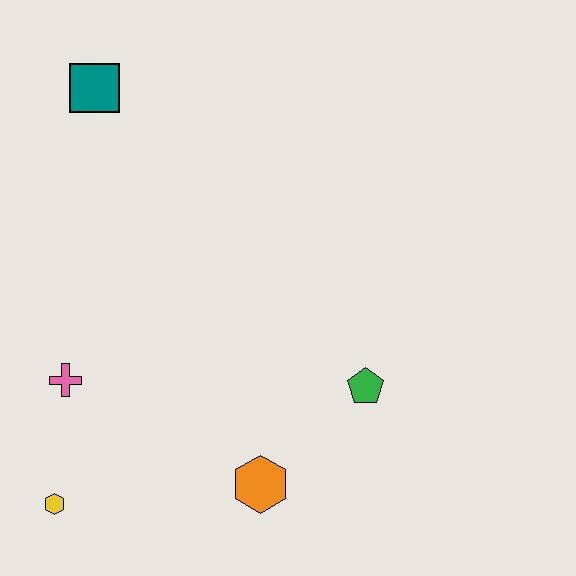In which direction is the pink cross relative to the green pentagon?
The pink cross is to the left of the green pentagon.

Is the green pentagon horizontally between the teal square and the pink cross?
No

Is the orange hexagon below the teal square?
Yes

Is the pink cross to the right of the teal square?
No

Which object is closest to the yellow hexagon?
The pink cross is closest to the yellow hexagon.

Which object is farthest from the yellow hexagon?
The teal square is farthest from the yellow hexagon.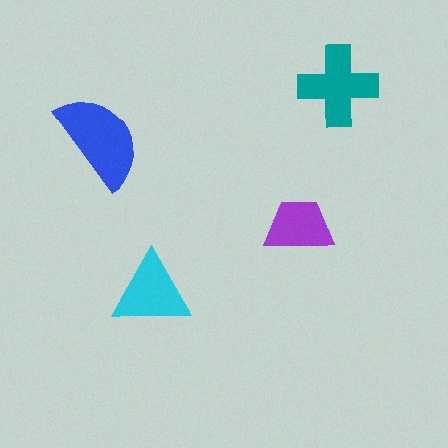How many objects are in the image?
There are 4 objects in the image.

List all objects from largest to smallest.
The blue semicircle, the teal cross, the cyan triangle, the purple trapezoid.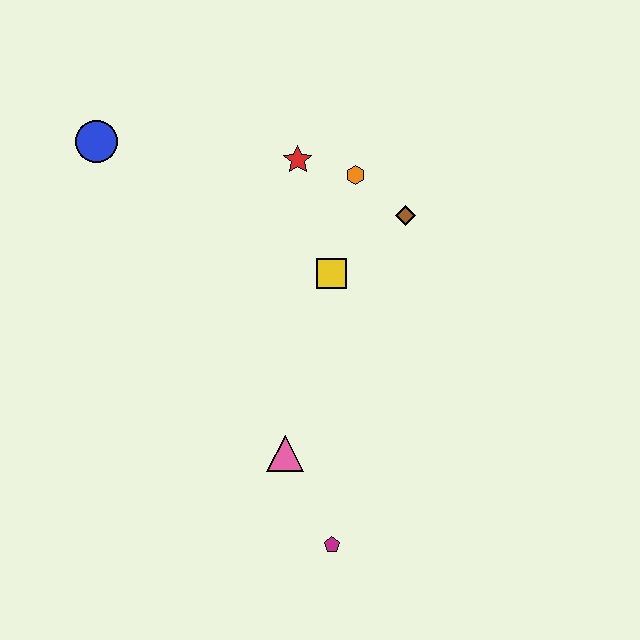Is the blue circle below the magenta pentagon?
No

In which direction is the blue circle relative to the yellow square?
The blue circle is to the left of the yellow square.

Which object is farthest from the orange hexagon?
The magenta pentagon is farthest from the orange hexagon.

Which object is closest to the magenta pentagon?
The pink triangle is closest to the magenta pentagon.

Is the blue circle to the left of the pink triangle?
Yes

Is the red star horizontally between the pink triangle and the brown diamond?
Yes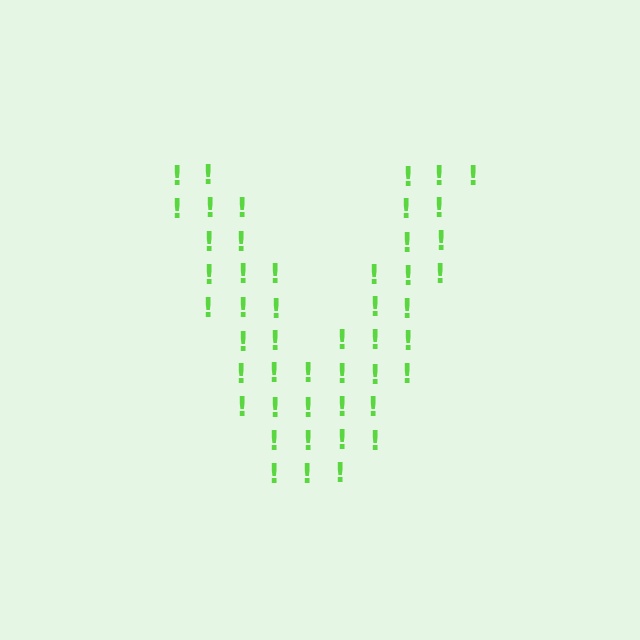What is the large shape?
The large shape is the letter V.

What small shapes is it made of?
It is made of small exclamation marks.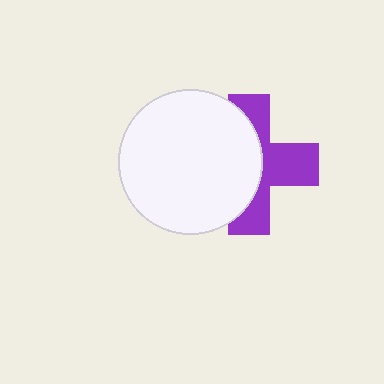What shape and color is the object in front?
The object in front is a white circle.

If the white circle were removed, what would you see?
You would see the complete purple cross.